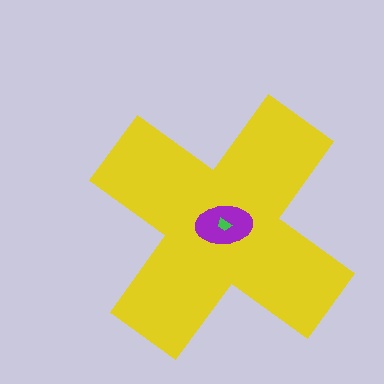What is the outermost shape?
The yellow cross.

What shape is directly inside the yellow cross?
The purple ellipse.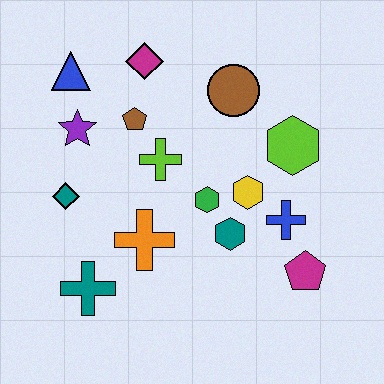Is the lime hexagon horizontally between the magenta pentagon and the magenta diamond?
Yes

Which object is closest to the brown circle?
The lime hexagon is closest to the brown circle.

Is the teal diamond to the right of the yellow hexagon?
No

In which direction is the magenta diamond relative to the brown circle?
The magenta diamond is to the left of the brown circle.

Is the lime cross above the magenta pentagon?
Yes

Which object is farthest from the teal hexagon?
The blue triangle is farthest from the teal hexagon.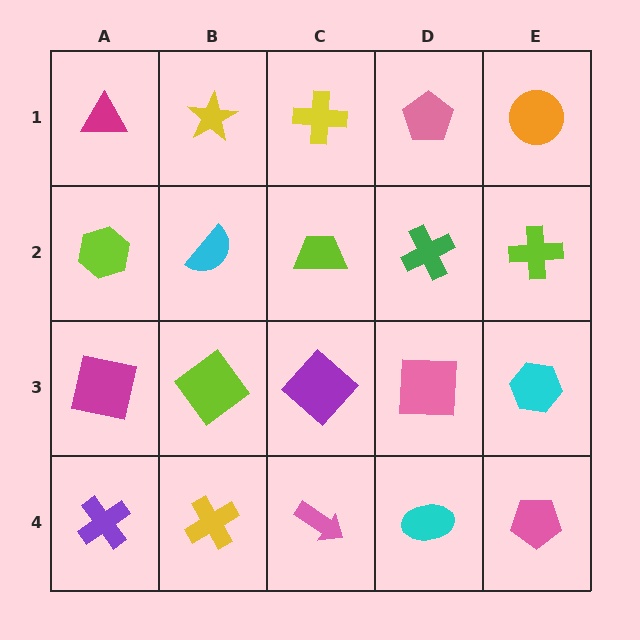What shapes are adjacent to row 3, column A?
A lime hexagon (row 2, column A), a purple cross (row 4, column A), a lime diamond (row 3, column B).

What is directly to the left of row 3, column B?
A magenta square.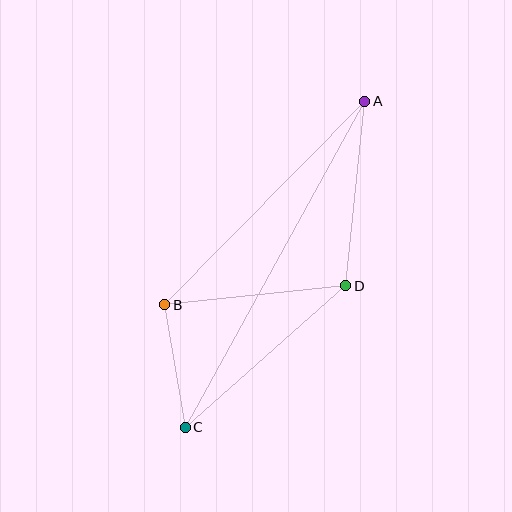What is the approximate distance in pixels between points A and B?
The distance between A and B is approximately 285 pixels.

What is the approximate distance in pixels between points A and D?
The distance between A and D is approximately 185 pixels.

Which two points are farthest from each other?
Points A and C are farthest from each other.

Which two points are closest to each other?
Points B and C are closest to each other.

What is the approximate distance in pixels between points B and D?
The distance between B and D is approximately 182 pixels.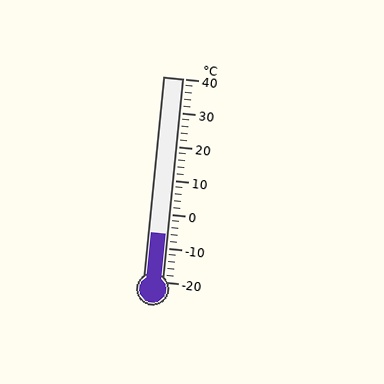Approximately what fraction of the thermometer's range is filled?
The thermometer is filled to approximately 25% of its range.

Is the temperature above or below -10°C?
The temperature is above -10°C.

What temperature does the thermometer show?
The thermometer shows approximately -6°C.